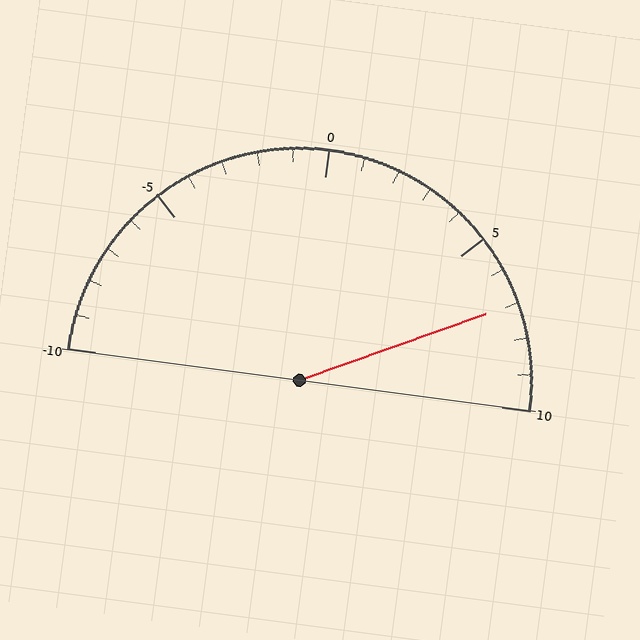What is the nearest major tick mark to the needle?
The nearest major tick mark is 5.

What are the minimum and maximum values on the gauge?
The gauge ranges from -10 to 10.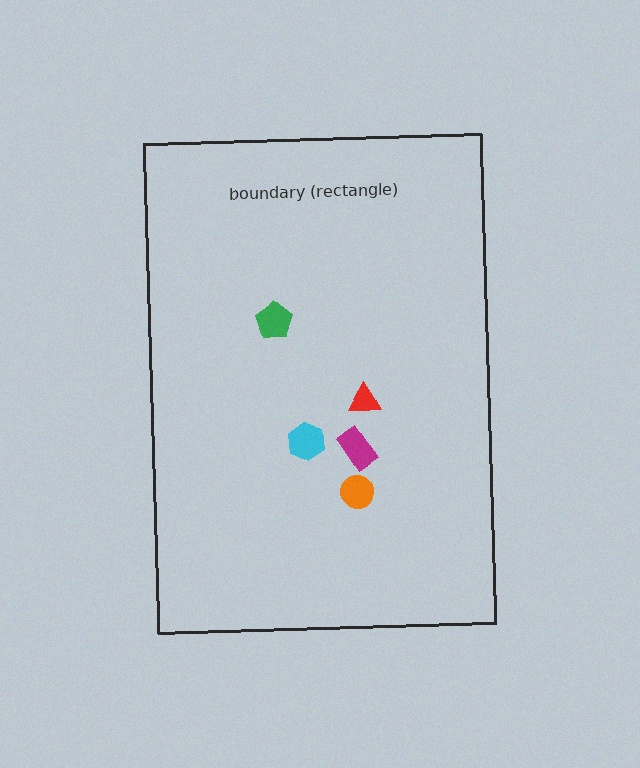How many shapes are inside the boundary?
5 inside, 0 outside.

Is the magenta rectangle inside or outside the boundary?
Inside.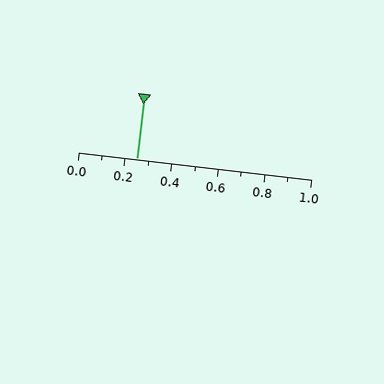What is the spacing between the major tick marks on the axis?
The major ticks are spaced 0.2 apart.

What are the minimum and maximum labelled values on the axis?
The axis runs from 0.0 to 1.0.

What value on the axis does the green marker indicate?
The marker indicates approximately 0.25.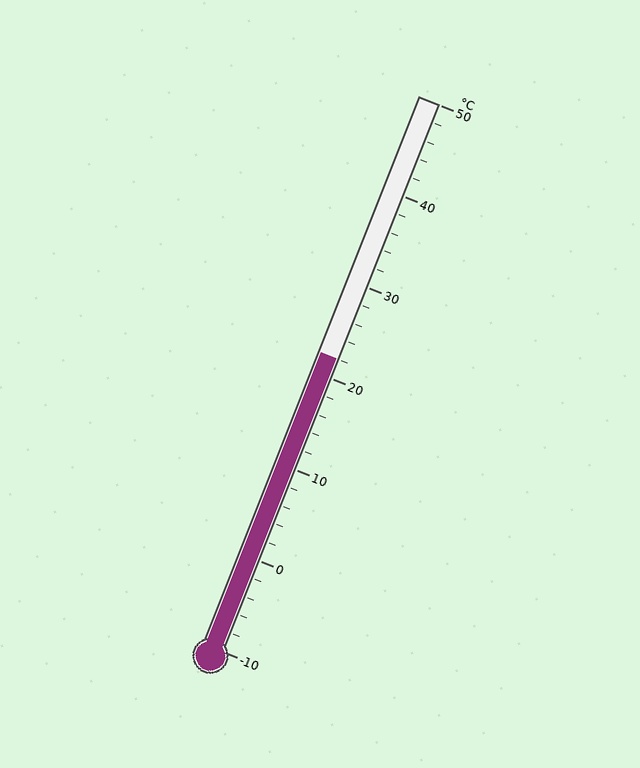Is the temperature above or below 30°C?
The temperature is below 30°C.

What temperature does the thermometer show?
The thermometer shows approximately 22°C.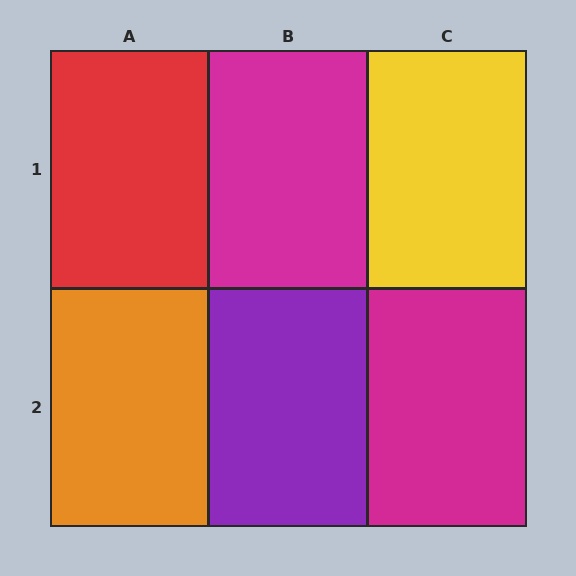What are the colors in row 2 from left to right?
Orange, purple, magenta.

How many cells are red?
1 cell is red.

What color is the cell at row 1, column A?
Red.